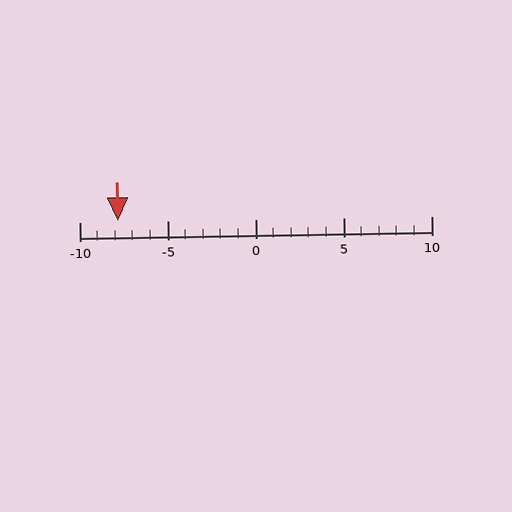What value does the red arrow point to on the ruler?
The red arrow points to approximately -8.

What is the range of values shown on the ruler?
The ruler shows values from -10 to 10.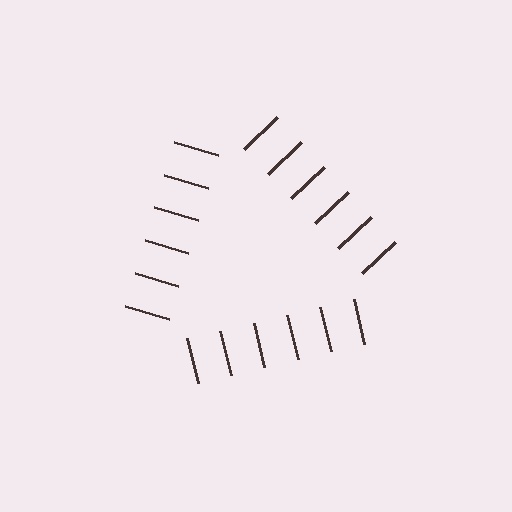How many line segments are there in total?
18 — 6 along each of the 3 edges.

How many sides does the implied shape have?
3 sides — the line-ends trace a triangle.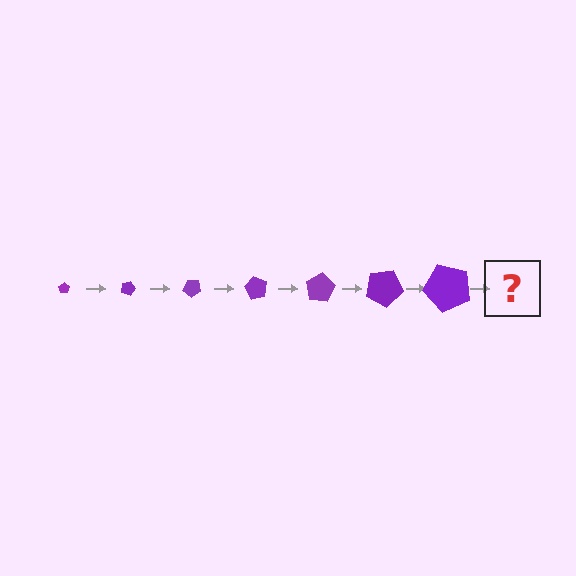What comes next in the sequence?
The next element should be a pentagon, larger than the previous one and rotated 140 degrees from the start.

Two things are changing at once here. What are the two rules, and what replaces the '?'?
The two rules are that the pentagon grows larger each step and it rotates 20 degrees each step. The '?' should be a pentagon, larger than the previous one and rotated 140 degrees from the start.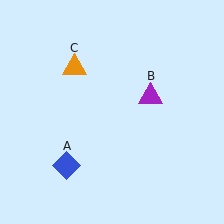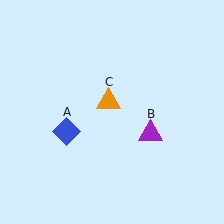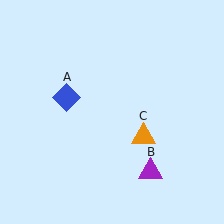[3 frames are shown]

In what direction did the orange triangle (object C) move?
The orange triangle (object C) moved down and to the right.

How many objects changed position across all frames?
3 objects changed position: blue diamond (object A), purple triangle (object B), orange triangle (object C).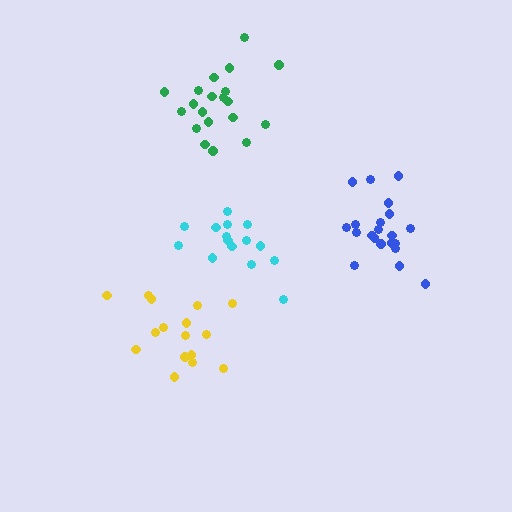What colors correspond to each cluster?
The clusters are colored: green, blue, cyan, yellow.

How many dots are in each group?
Group 1: 20 dots, Group 2: 21 dots, Group 3: 15 dots, Group 4: 16 dots (72 total).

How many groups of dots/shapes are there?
There are 4 groups.